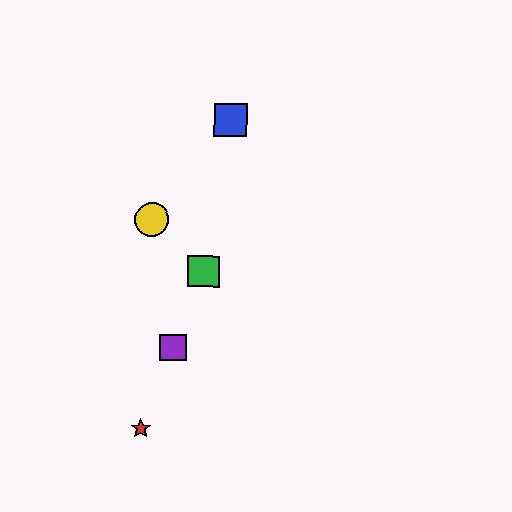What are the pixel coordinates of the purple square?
The purple square is at (173, 347).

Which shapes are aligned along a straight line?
The red star, the green square, the purple square are aligned along a straight line.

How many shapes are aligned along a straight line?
3 shapes (the red star, the green square, the purple square) are aligned along a straight line.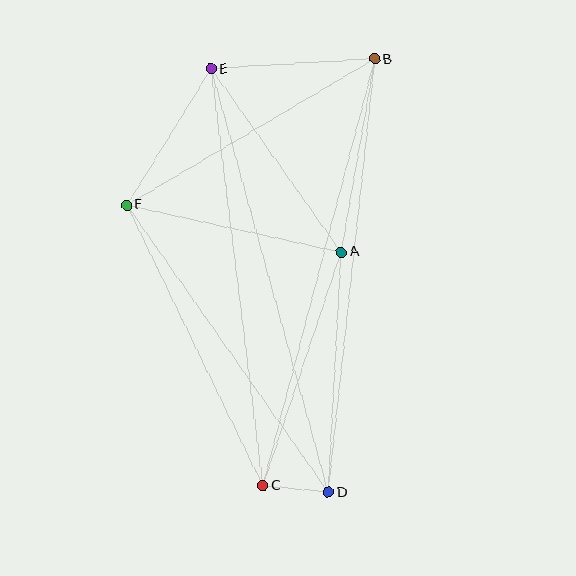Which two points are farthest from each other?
Points B and C are farthest from each other.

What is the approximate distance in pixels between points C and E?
The distance between C and E is approximately 420 pixels.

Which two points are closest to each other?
Points C and D are closest to each other.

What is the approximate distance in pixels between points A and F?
The distance between A and F is approximately 220 pixels.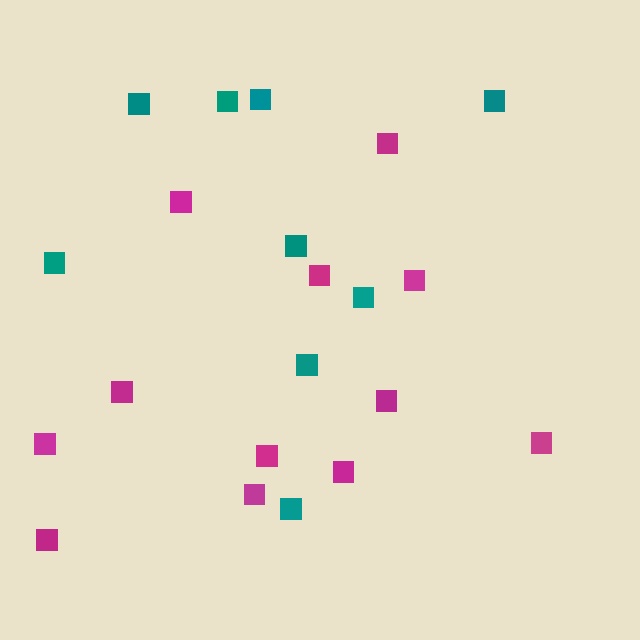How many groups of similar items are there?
There are 2 groups: one group of magenta squares (12) and one group of teal squares (9).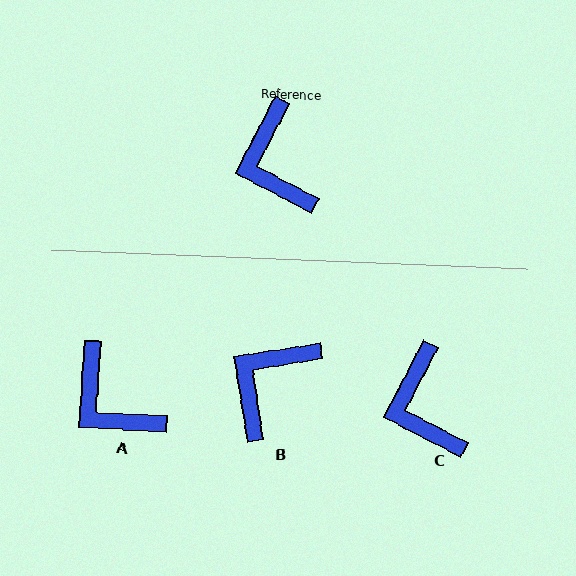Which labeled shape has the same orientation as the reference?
C.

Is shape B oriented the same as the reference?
No, it is off by about 54 degrees.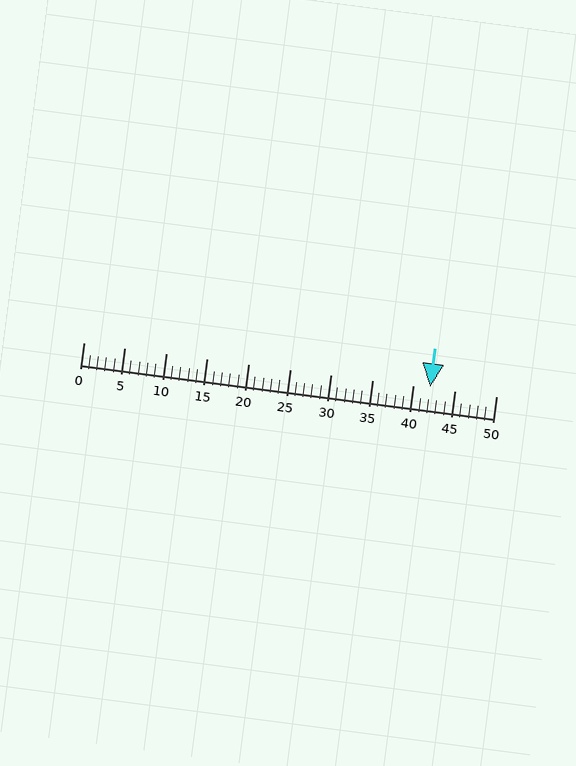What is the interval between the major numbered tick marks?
The major tick marks are spaced 5 units apart.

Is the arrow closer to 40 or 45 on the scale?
The arrow is closer to 40.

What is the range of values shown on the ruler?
The ruler shows values from 0 to 50.